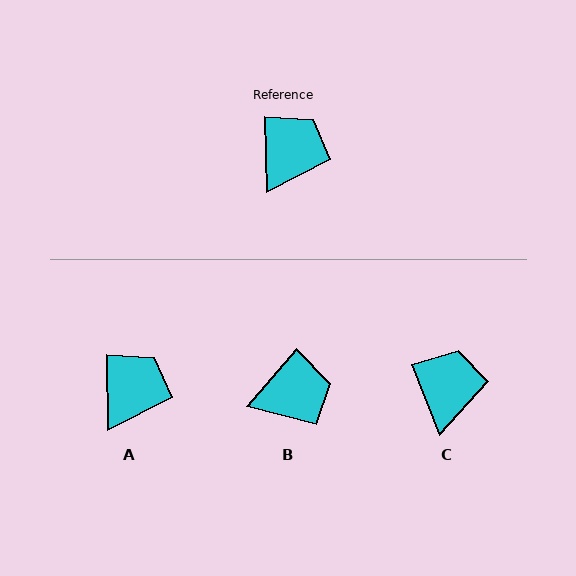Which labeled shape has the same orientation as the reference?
A.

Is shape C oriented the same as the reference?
No, it is off by about 20 degrees.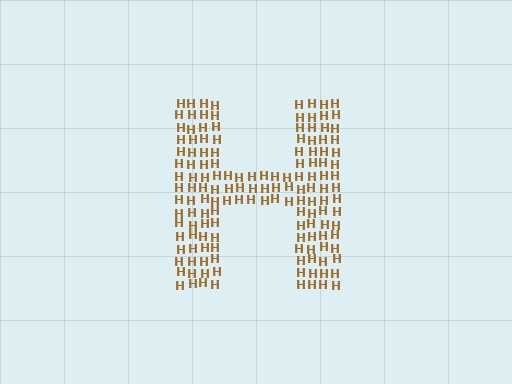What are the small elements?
The small elements are letter H's.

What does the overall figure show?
The overall figure shows the letter H.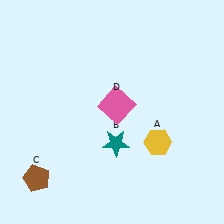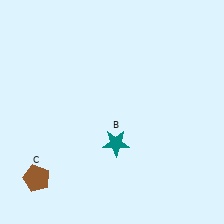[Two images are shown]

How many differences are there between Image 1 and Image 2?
There are 2 differences between the two images.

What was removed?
The yellow hexagon (A), the pink square (D) were removed in Image 2.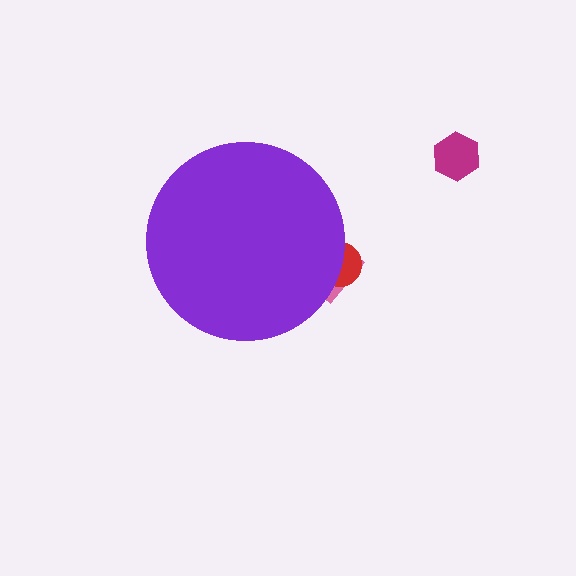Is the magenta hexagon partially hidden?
No, the magenta hexagon is fully visible.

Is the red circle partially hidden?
Yes, the red circle is partially hidden behind the purple circle.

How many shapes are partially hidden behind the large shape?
2 shapes are partially hidden.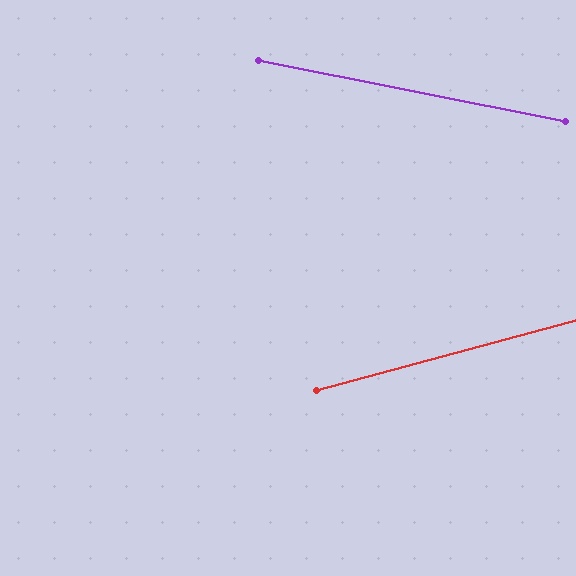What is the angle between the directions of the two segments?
Approximately 27 degrees.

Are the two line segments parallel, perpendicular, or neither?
Neither parallel nor perpendicular — they differ by about 27°.